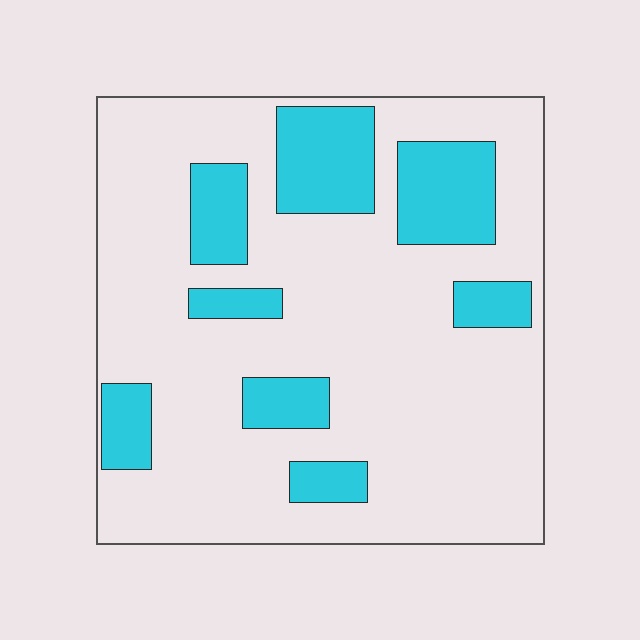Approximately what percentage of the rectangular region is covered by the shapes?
Approximately 25%.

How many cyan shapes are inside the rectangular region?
8.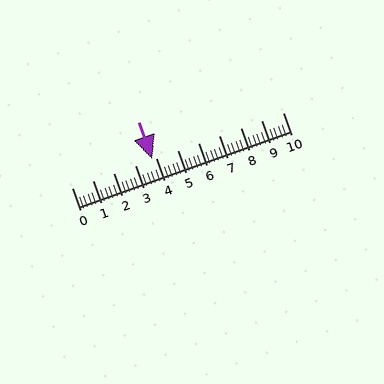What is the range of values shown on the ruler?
The ruler shows values from 0 to 10.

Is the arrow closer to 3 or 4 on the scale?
The arrow is closer to 4.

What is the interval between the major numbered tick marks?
The major tick marks are spaced 1 units apart.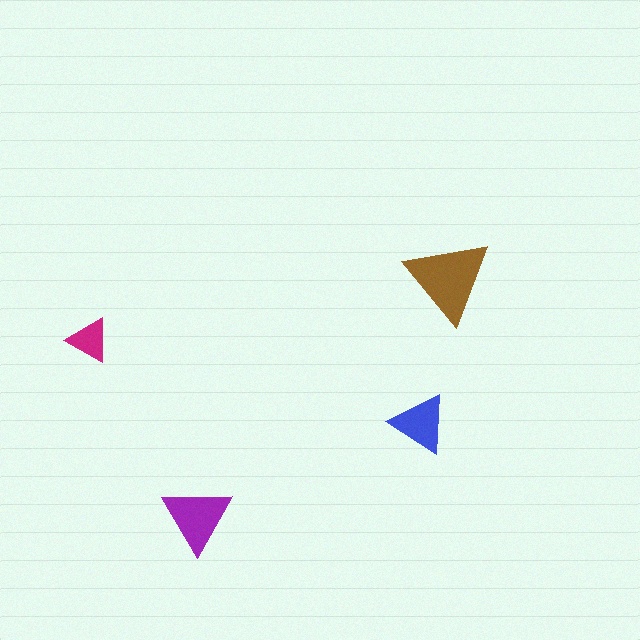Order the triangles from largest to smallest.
the brown one, the purple one, the blue one, the magenta one.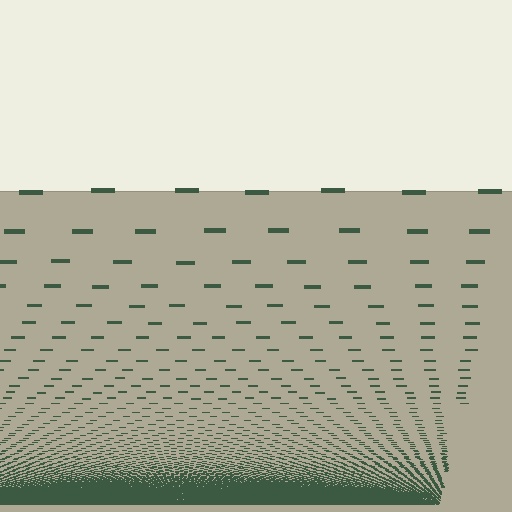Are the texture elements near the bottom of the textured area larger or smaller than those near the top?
Smaller. The gradient is inverted — elements near the bottom are smaller and denser.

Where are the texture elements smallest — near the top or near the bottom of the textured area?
Near the bottom.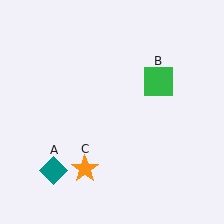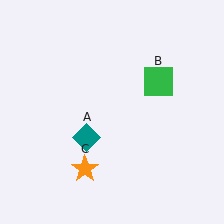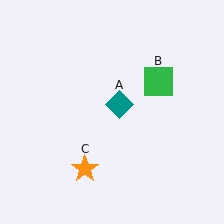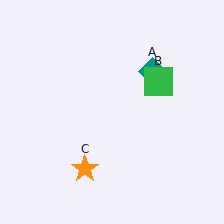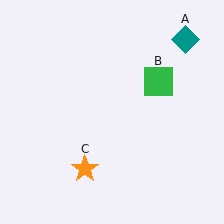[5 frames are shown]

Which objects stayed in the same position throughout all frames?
Green square (object B) and orange star (object C) remained stationary.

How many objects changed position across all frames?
1 object changed position: teal diamond (object A).